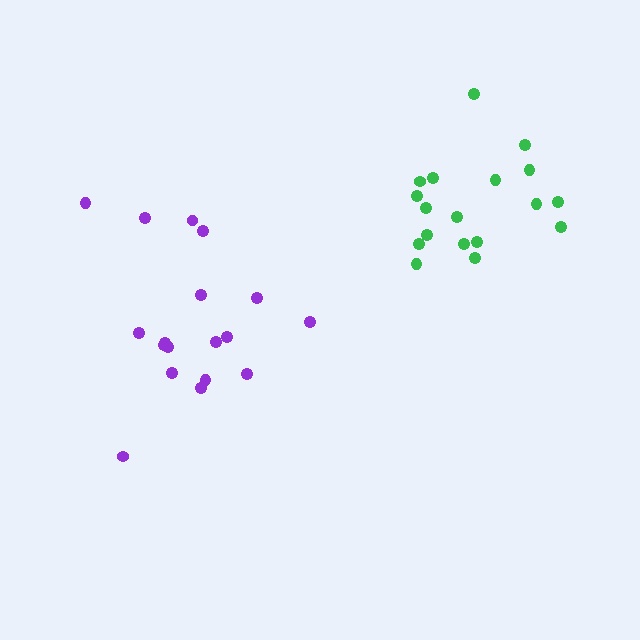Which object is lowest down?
The purple cluster is bottommost.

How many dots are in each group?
Group 1: 18 dots, Group 2: 18 dots (36 total).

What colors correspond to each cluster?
The clusters are colored: purple, green.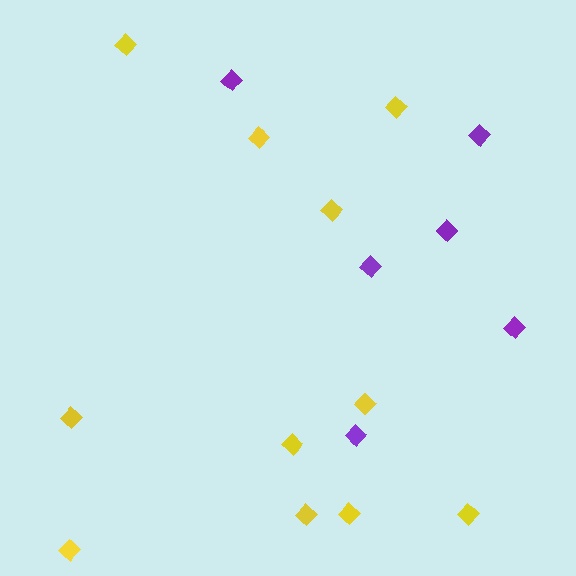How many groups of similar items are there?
There are 2 groups: one group of purple diamonds (6) and one group of yellow diamonds (11).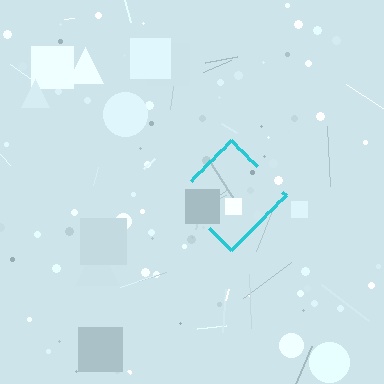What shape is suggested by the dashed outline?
The dashed outline suggests a diamond.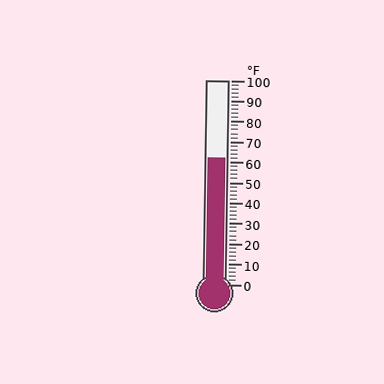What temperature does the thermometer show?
The thermometer shows approximately 62°F.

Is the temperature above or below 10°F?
The temperature is above 10°F.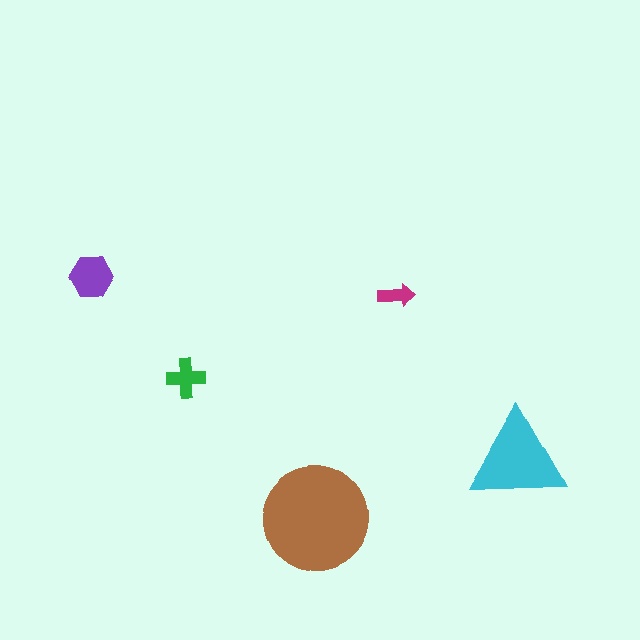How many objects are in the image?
There are 5 objects in the image.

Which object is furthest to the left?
The purple hexagon is leftmost.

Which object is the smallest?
The magenta arrow.